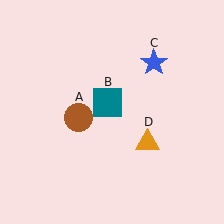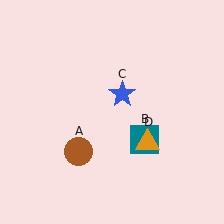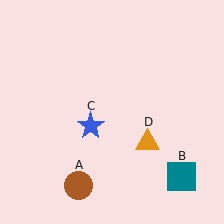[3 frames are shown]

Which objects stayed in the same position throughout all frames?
Orange triangle (object D) remained stationary.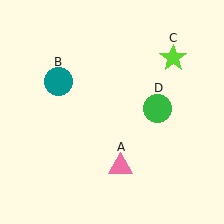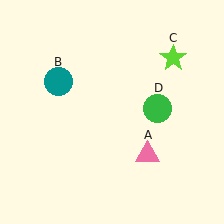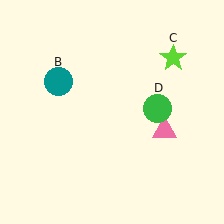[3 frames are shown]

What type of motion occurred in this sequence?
The pink triangle (object A) rotated counterclockwise around the center of the scene.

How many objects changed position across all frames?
1 object changed position: pink triangle (object A).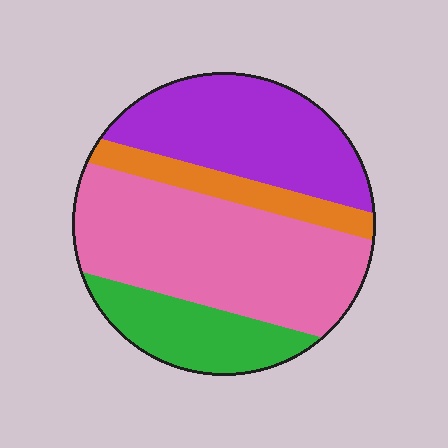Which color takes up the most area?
Pink, at roughly 45%.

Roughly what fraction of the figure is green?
Green takes up about one sixth (1/6) of the figure.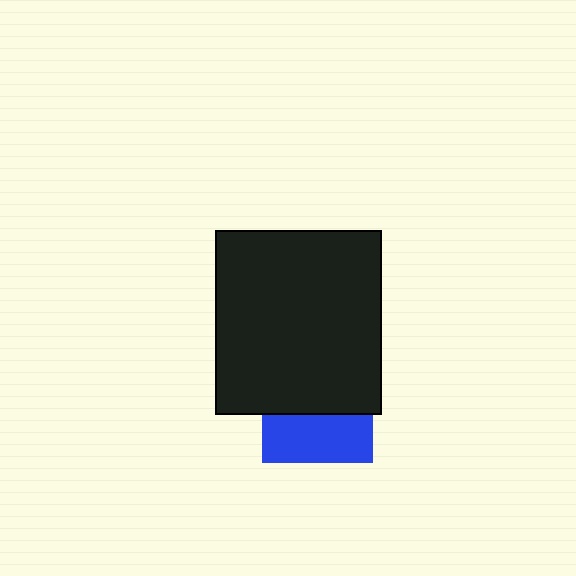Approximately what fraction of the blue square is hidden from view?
Roughly 57% of the blue square is hidden behind the black rectangle.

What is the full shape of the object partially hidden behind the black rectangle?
The partially hidden object is a blue square.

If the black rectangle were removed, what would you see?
You would see the complete blue square.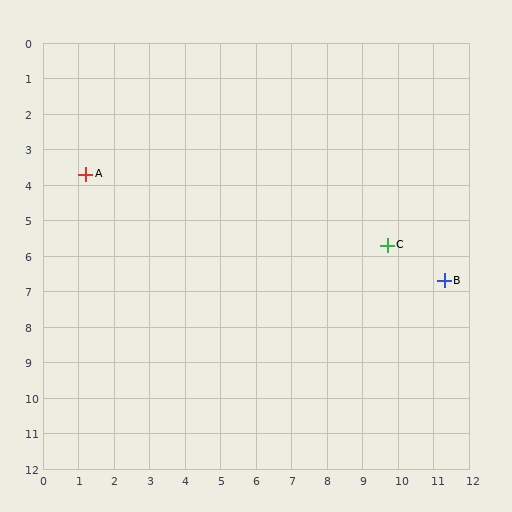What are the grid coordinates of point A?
Point A is at approximately (1.2, 3.7).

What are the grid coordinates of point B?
Point B is at approximately (11.3, 6.7).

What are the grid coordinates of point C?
Point C is at approximately (9.7, 5.7).